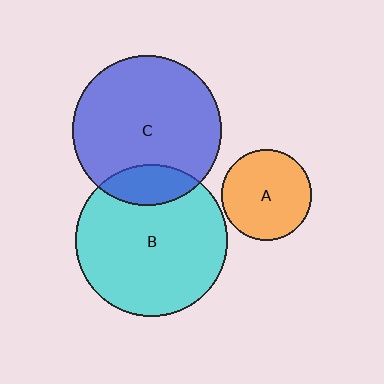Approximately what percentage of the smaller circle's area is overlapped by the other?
Approximately 15%.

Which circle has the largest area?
Circle B (cyan).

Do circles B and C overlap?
Yes.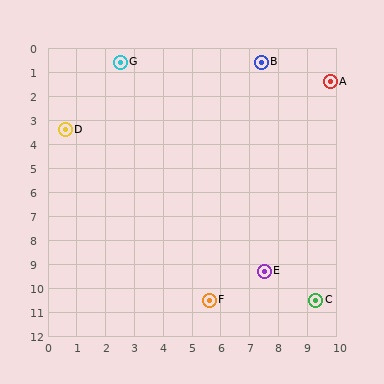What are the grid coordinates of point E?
Point E is at approximately (7.5, 9.3).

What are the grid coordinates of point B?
Point B is at approximately (7.4, 0.6).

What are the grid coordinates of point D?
Point D is at approximately (0.6, 3.4).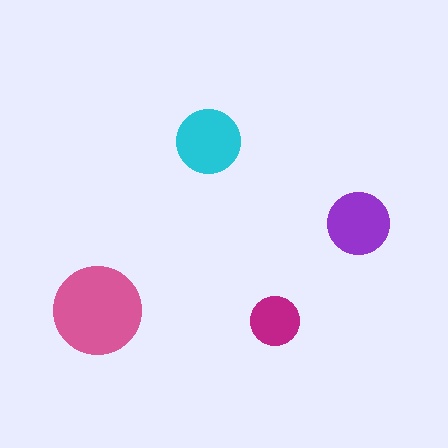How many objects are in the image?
There are 4 objects in the image.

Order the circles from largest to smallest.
the pink one, the cyan one, the purple one, the magenta one.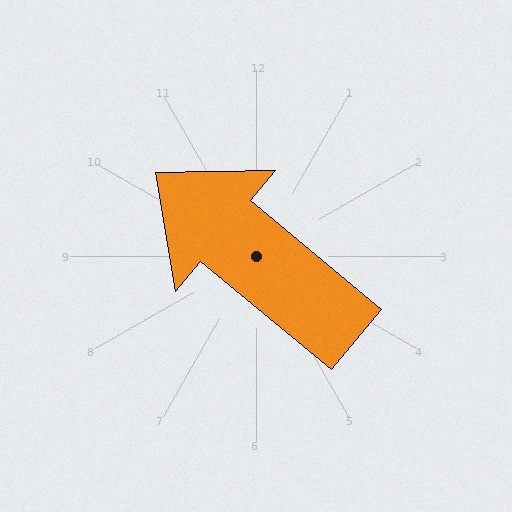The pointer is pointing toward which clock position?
Roughly 10 o'clock.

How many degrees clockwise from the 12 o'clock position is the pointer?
Approximately 310 degrees.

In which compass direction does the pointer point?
Northwest.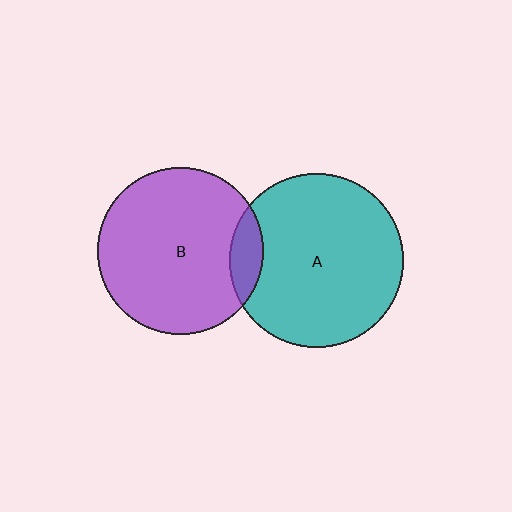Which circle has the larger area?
Circle A (teal).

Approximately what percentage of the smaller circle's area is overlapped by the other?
Approximately 10%.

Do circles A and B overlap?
Yes.